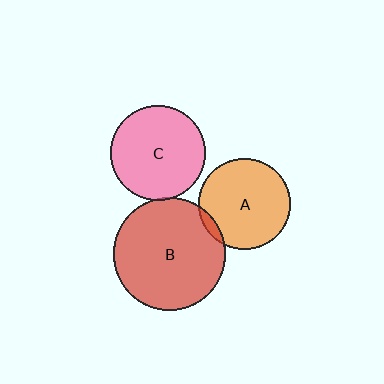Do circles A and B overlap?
Yes.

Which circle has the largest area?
Circle B (red).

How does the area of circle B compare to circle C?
Approximately 1.4 times.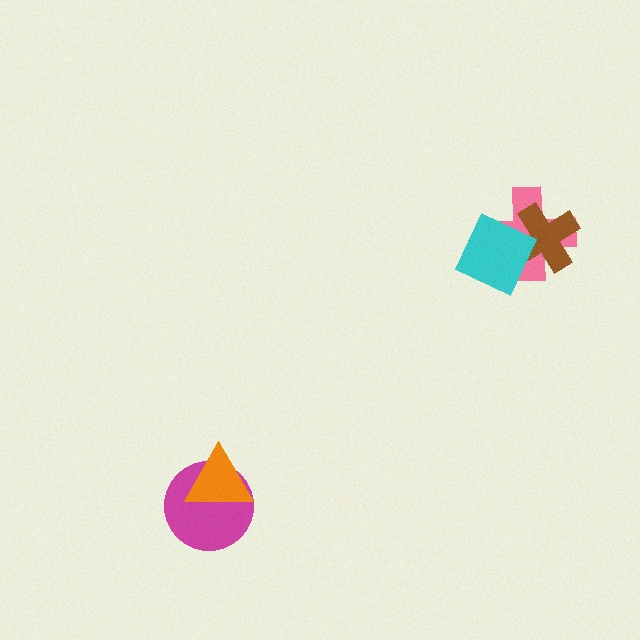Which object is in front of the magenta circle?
The orange triangle is in front of the magenta circle.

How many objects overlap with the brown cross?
2 objects overlap with the brown cross.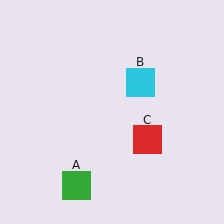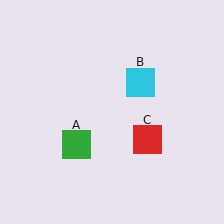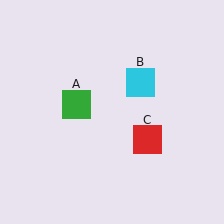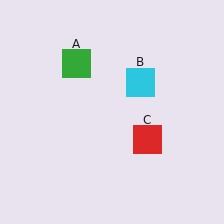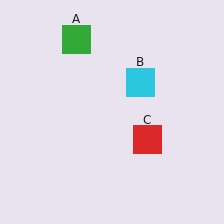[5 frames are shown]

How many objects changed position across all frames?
1 object changed position: green square (object A).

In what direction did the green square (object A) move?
The green square (object A) moved up.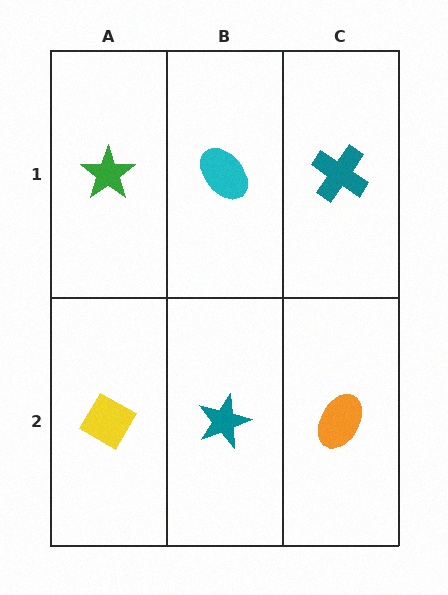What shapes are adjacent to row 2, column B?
A cyan ellipse (row 1, column B), a yellow diamond (row 2, column A), an orange ellipse (row 2, column C).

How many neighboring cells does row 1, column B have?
3.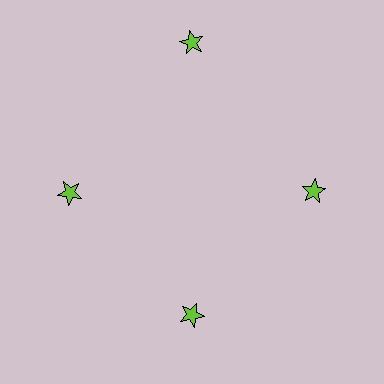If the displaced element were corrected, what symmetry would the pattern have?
It would have 4-fold rotational symmetry — the pattern would map onto itself every 90 degrees.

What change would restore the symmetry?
The symmetry would be restored by moving it inward, back onto the ring so that all 4 stars sit at equal angles and equal distance from the center.